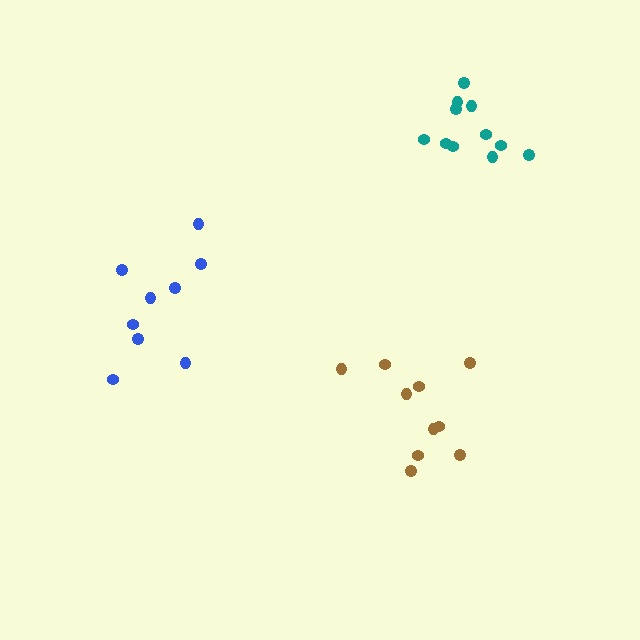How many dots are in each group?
Group 1: 10 dots, Group 2: 9 dots, Group 3: 11 dots (30 total).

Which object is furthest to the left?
The blue cluster is leftmost.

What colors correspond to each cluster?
The clusters are colored: brown, blue, teal.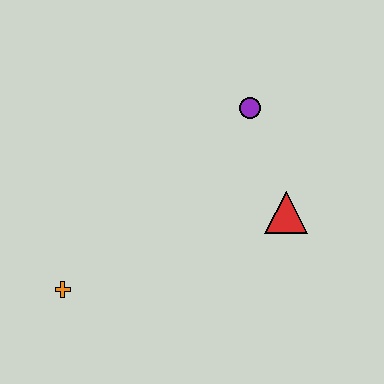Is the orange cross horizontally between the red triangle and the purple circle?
No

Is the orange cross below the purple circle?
Yes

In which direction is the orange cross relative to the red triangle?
The orange cross is to the left of the red triangle.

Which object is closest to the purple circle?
The red triangle is closest to the purple circle.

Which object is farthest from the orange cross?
The purple circle is farthest from the orange cross.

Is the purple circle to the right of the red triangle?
No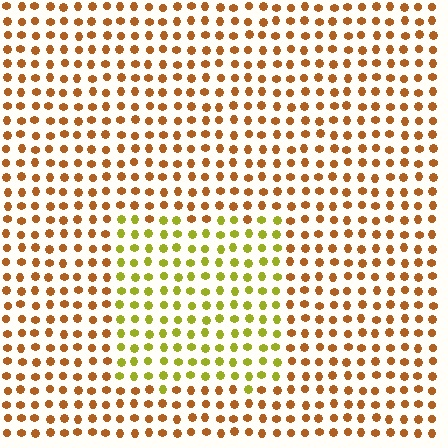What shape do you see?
I see a rectangle.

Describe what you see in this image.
The image is filled with small brown elements in a uniform arrangement. A rectangle-shaped region is visible where the elements are tinted to a slightly different hue, forming a subtle color boundary.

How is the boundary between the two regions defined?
The boundary is defined purely by a slight shift in hue (about 43 degrees). Spacing, size, and orientation are identical on both sides.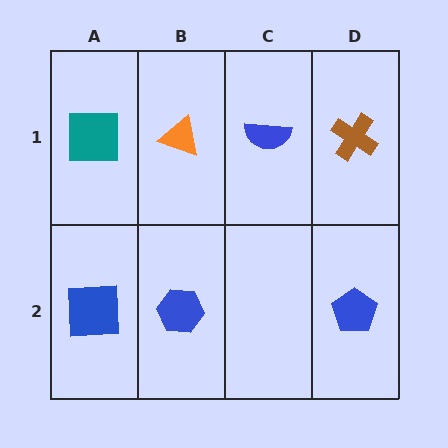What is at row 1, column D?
A brown cross.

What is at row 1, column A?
A teal square.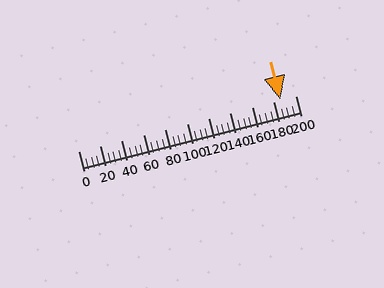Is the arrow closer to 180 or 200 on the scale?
The arrow is closer to 180.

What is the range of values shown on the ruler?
The ruler shows values from 0 to 200.